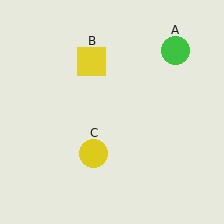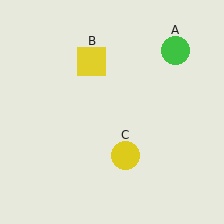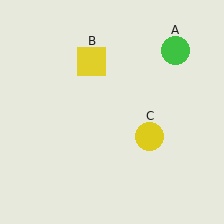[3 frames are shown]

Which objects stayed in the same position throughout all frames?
Green circle (object A) and yellow square (object B) remained stationary.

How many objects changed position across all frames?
1 object changed position: yellow circle (object C).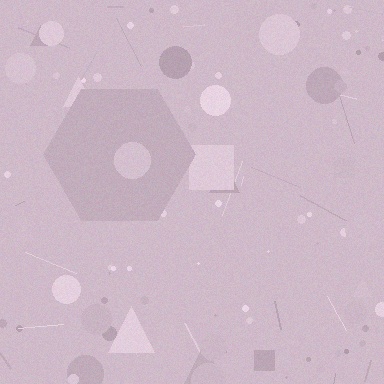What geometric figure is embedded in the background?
A hexagon is embedded in the background.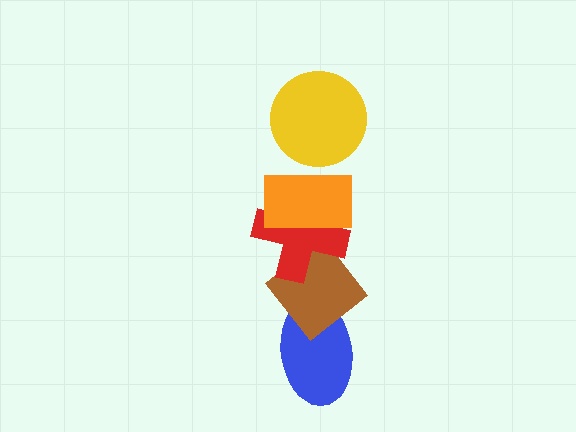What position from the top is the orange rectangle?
The orange rectangle is 2nd from the top.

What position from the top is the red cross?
The red cross is 3rd from the top.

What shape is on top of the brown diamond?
The red cross is on top of the brown diamond.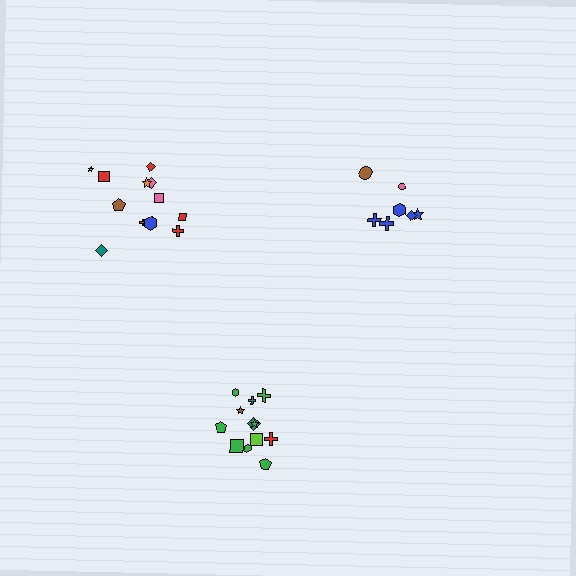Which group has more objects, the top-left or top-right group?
The top-left group.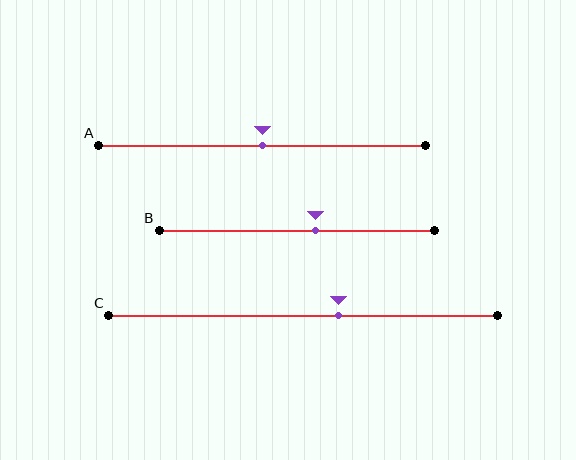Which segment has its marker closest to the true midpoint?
Segment A has its marker closest to the true midpoint.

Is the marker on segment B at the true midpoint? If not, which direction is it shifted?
No, the marker on segment B is shifted to the right by about 7% of the segment length.